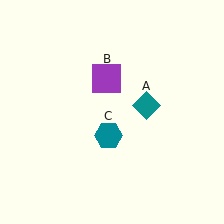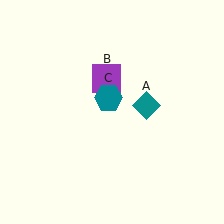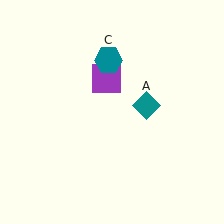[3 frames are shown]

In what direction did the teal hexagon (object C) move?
The teal hexagon (object C) moved up.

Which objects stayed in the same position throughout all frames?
Teal diamond (object A) and purple square (object B) remained stationary.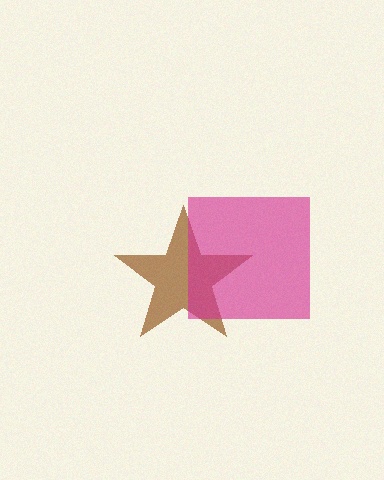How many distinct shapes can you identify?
There are 2 distinct shapes: a brown star, a magenta square.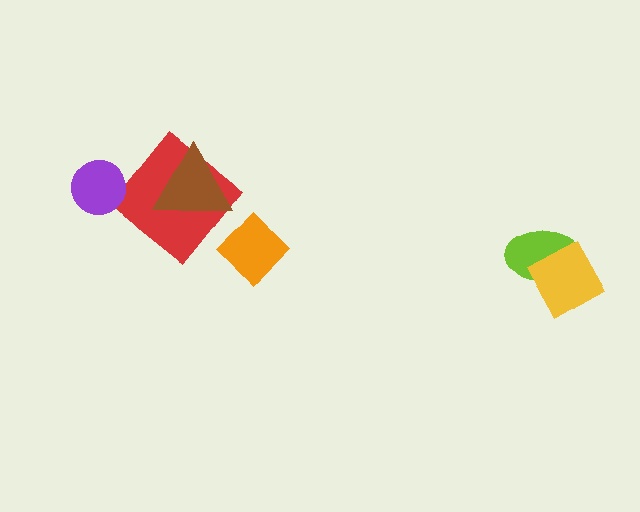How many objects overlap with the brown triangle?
1 object overlaps with the brown triangle.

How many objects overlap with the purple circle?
0 objects overlap with the purple circle.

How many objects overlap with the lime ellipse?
1 object overlaps with the lime ellipse.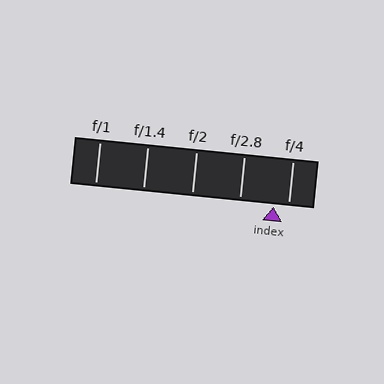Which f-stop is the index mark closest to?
The index mark is closest to f/4.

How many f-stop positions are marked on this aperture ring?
There are 5 f-stop positions marked.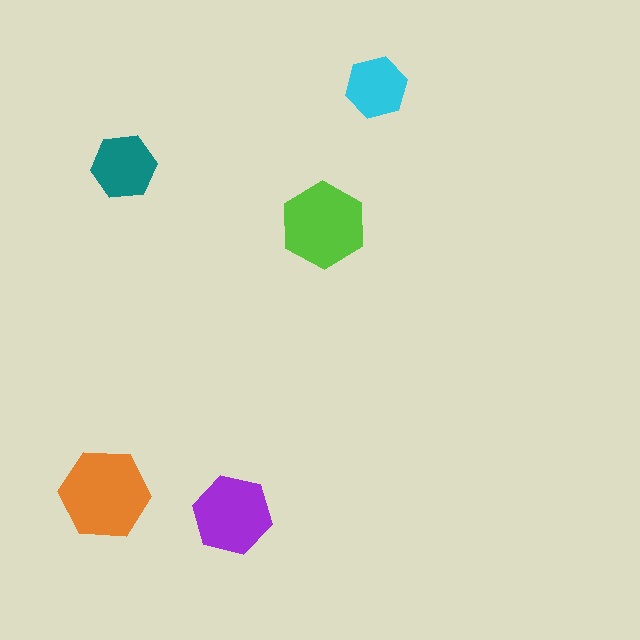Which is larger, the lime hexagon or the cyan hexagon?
The lime one.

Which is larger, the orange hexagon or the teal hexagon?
The orange one.